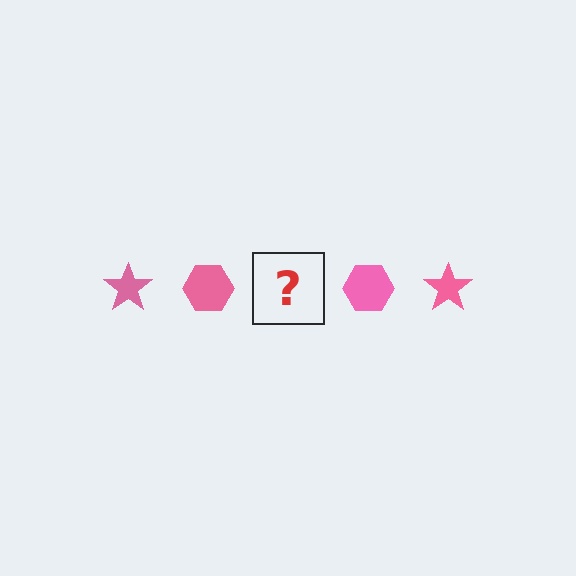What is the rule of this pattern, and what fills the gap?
The rule is that the pattern cycles through star, hexagon shapes in pink. The gap should be filled with a pink star.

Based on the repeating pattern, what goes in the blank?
The blank should be a pink star.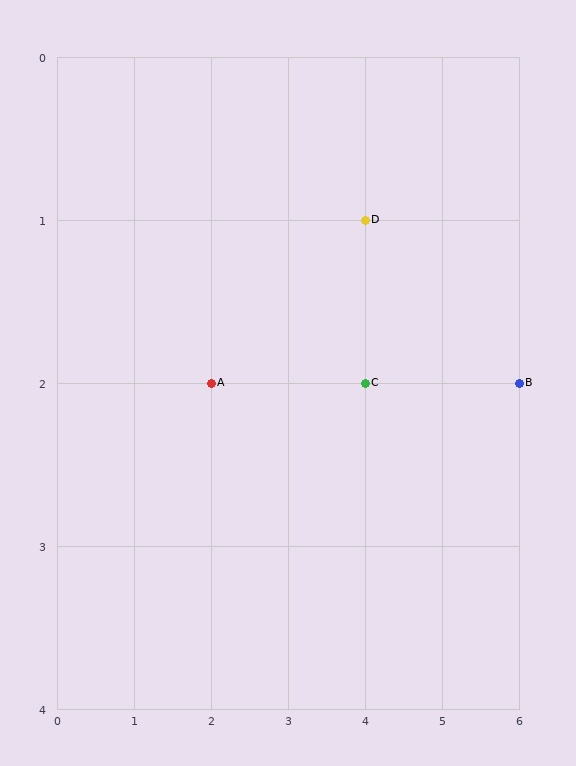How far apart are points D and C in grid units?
Points D and C are 1 row apart.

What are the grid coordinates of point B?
Point B is at grid coordinates (6, 2).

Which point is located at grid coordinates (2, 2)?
Point A is at (2, 2).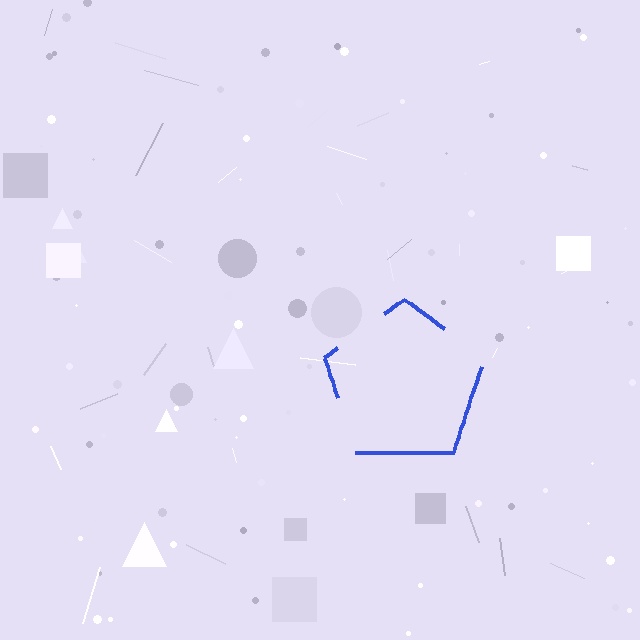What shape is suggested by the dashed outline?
The dashed outline suggests a pentagon.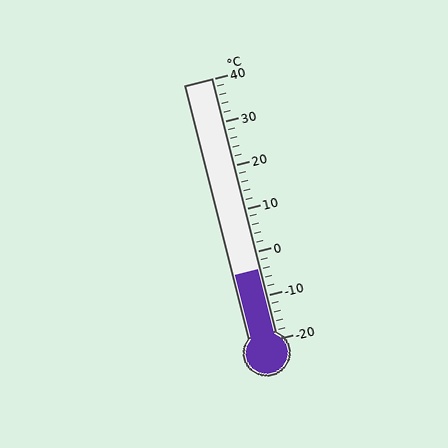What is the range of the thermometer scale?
The thermometer scale ranges from -20°C to 40°C.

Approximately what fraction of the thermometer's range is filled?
The thermometer is filled to approximately 25% of its range.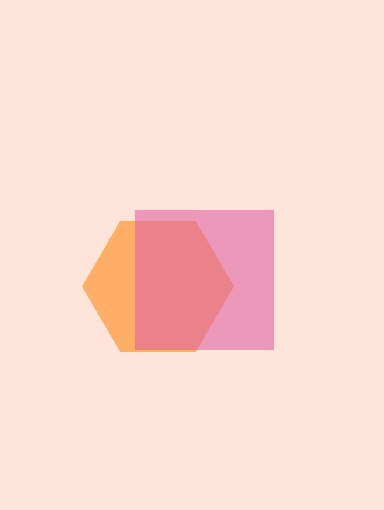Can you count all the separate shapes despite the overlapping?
Yes, there are 2 separate shapes.